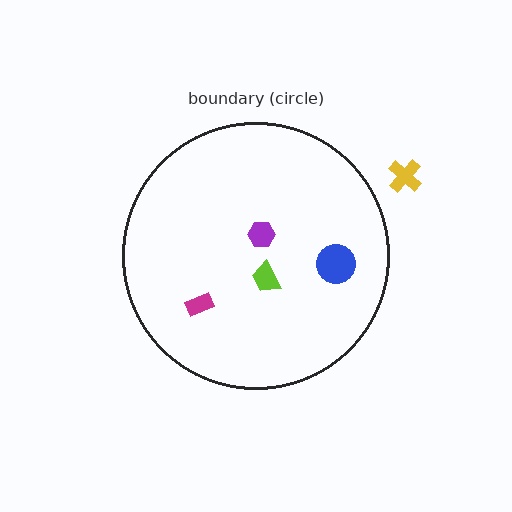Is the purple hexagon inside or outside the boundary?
Inside.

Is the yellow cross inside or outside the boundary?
Outside.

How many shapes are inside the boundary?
4 inside, 1 outside.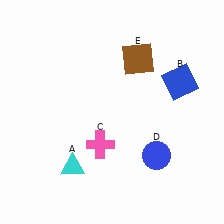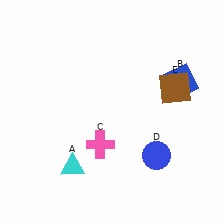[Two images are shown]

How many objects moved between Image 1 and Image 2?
1 object moved between the two images.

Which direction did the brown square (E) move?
The brown square (E) moved right.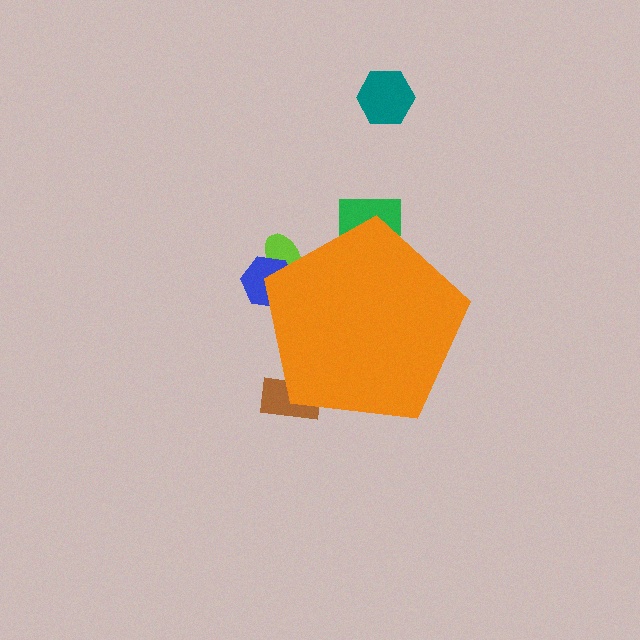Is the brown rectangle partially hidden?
Yes, the brown rectangle is partially hidden behind the orange pentagon.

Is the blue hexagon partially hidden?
Yes, the blue hexagon is partially hidden behind the orange pentagon.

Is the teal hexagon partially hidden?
No, the teal hexagon is fully visible.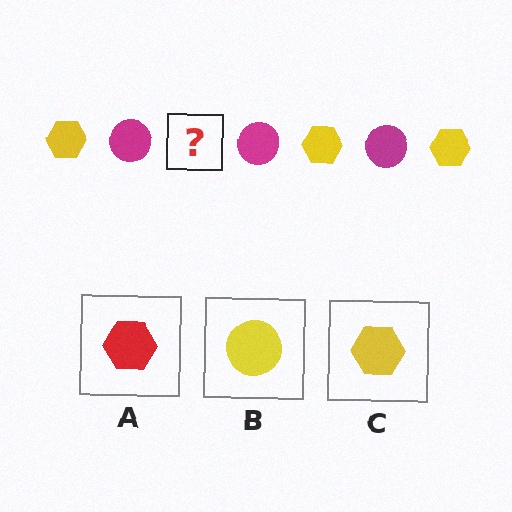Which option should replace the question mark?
Option C.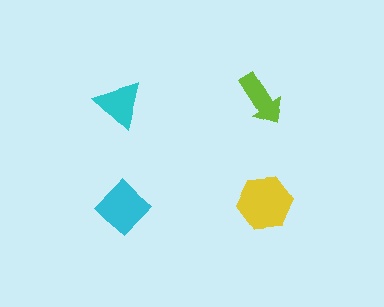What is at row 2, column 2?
A yellow hexagon.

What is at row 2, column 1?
A cyan diamond.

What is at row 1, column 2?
A lime arrow.